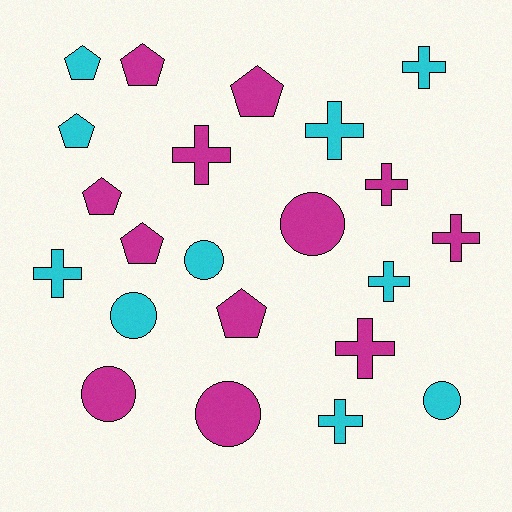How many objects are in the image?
There are 22 objects.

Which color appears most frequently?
Magenta, with 12 objects.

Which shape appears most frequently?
Cross, with 9 objects.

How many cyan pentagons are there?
There are 2 cyan pentagons.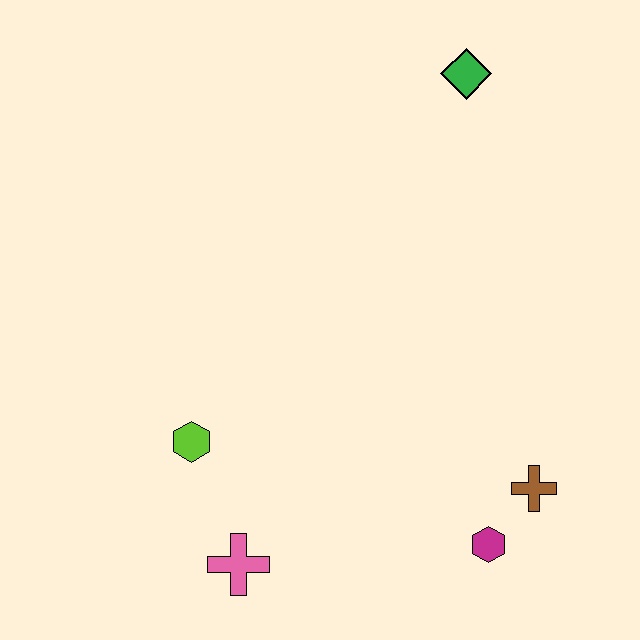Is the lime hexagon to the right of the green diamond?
No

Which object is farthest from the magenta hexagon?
The green diamond is farthest from the magenta hexagon.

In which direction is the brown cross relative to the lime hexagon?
The brown cross is to the right of the lime hexagon.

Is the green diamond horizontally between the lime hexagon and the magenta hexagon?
Yes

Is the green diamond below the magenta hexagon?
No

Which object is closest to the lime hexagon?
The pink cross is closest to the lime hexagon.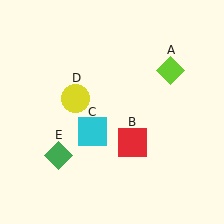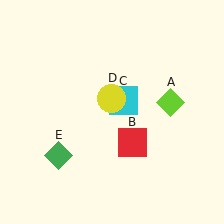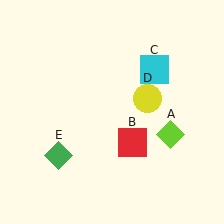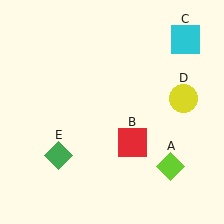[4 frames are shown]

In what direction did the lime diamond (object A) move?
The lime diamond (object A) moved down.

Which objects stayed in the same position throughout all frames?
Red square (object B) and green diamond (object E) remained stationary.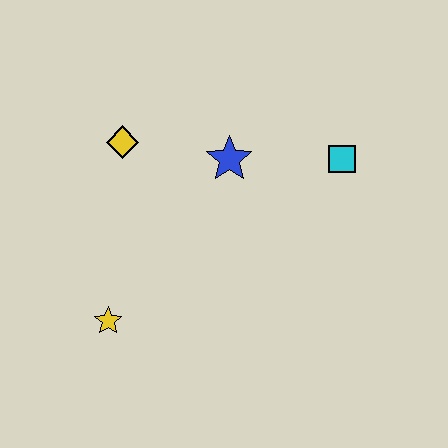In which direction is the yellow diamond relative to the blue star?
The yellow diamond is to the left of the blue star.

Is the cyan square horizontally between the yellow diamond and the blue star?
No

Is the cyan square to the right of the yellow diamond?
Yes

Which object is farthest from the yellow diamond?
The cyan square is farthest from the yellow diamond.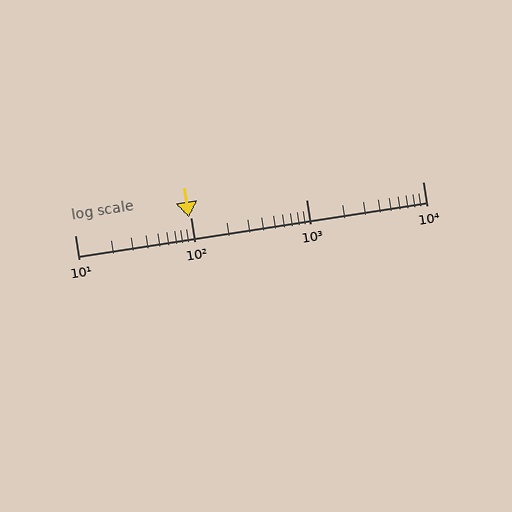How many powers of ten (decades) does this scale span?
The scale spans 3 decades, from 10 to 10000.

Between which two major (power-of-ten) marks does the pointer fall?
The pointer is between 10 and 100.